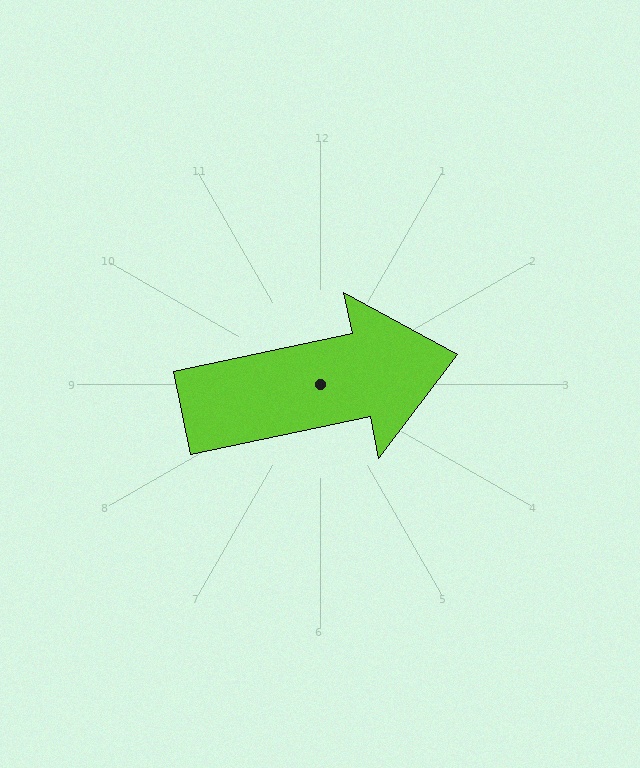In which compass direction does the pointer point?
East.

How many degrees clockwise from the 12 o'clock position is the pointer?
Approximately 78 degrees.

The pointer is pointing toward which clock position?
Roughly 3 o'clock.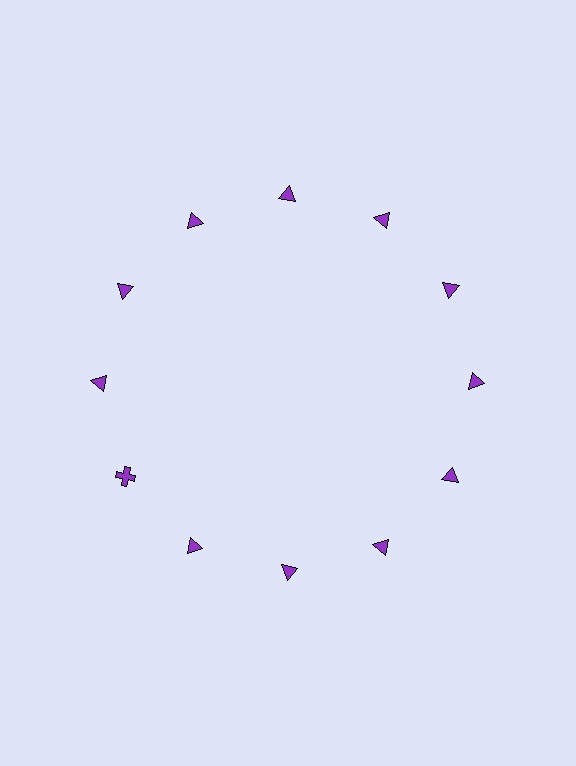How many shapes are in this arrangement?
There are 12 shapes arranged in a ring pattern.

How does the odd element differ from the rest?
It has a different shape: cross instead of triangle.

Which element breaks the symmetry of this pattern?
The purple cross at roughly the 8 o'clock position breaks the symmetry. All other shapes are purple triangles.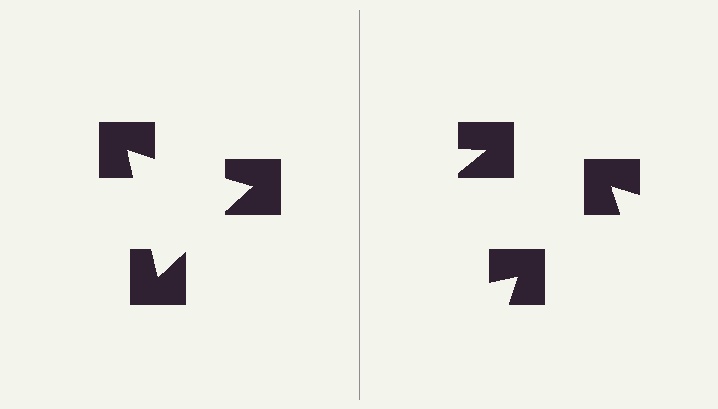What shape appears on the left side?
An illusory triangle.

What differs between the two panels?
The notched squares are positioned identically on both sides; only the wedge orientations differ. On the left they align to a triangle; on the right they are misaligned.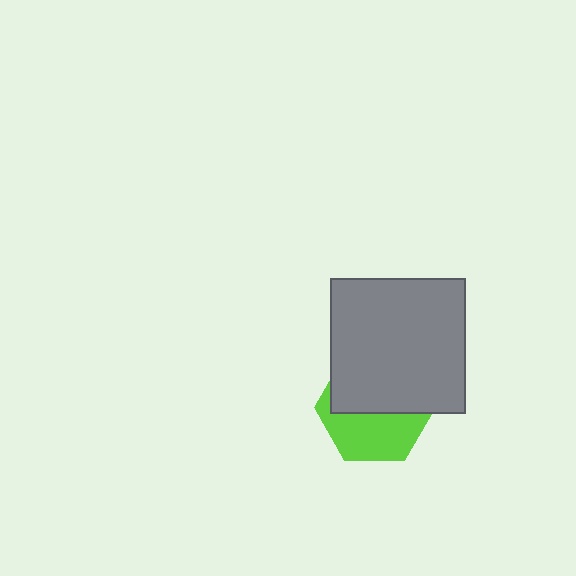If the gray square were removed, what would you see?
You would see the complete lime hexagon.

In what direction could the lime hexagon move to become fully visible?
The lime hexagon could move down. That would shift it out from behind the gray square entirely.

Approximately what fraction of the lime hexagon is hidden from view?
Roughly 54% of the lime hexagon is hidden behind the gray square.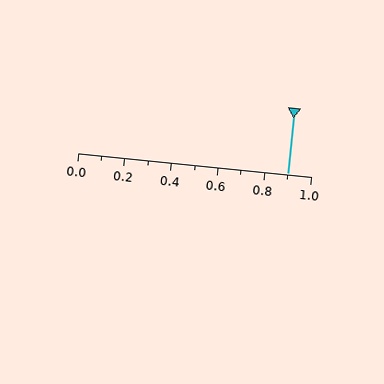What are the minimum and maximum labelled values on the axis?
The axis runs from 0.0 to 1.0.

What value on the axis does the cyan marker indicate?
The marker indicates approximately 0.9.